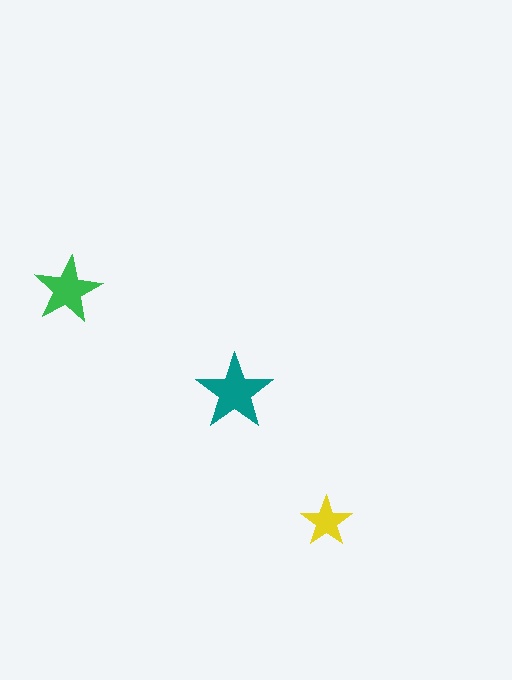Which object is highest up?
The green star is topmost.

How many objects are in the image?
There are 3 objects in the image.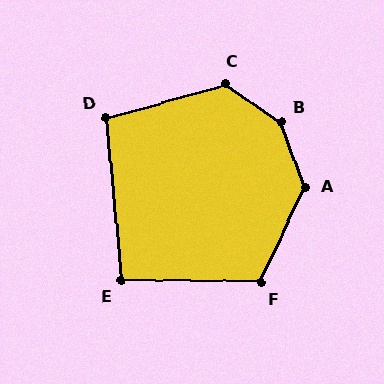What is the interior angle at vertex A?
Approximately 134 degrees (obtuse).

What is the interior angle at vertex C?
Approximately 129 degrees (obtuse).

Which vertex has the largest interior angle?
B, at approximately 145 degrees.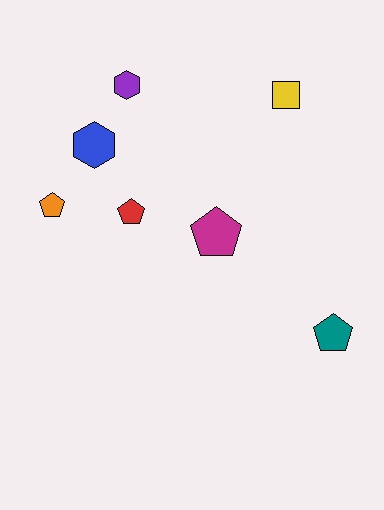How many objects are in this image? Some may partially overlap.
There are 7 objects.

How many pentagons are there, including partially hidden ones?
There are 4 pentagons.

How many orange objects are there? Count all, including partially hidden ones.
There is 1 orange object.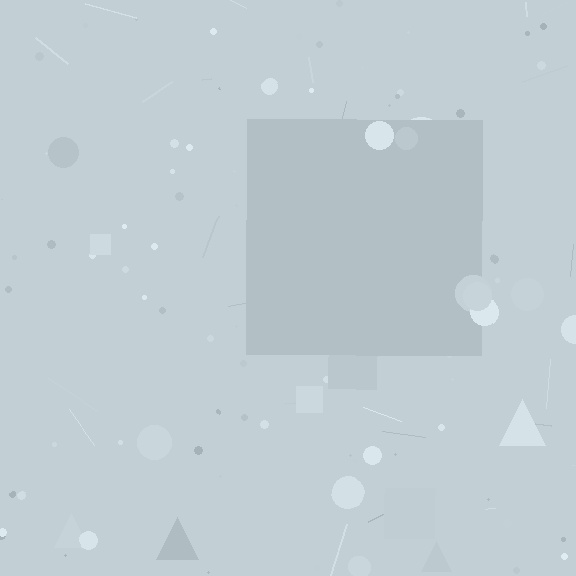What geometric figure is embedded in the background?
A square is embedded in the background.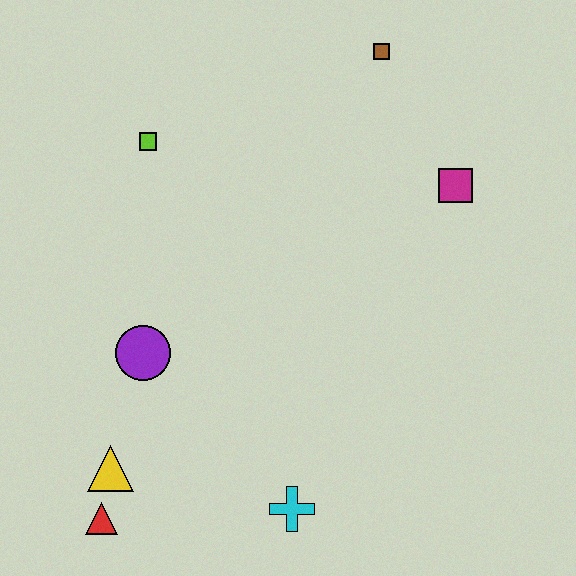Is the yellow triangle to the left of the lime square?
Yes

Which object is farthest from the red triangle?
The brown square is farthest from the red triangle.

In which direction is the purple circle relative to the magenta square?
The purple circle is to the left of the magenta square.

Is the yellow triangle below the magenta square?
Yes